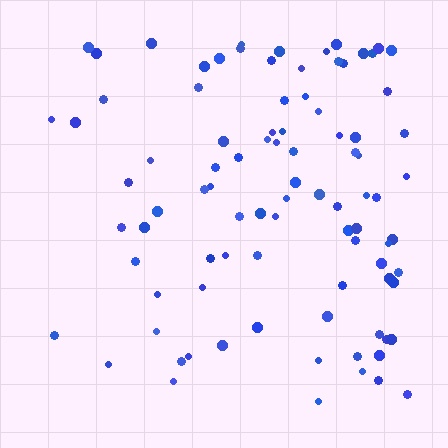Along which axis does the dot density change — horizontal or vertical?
Horizontal.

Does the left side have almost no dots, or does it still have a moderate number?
Still a moderate number, just noticeably fewer than the right.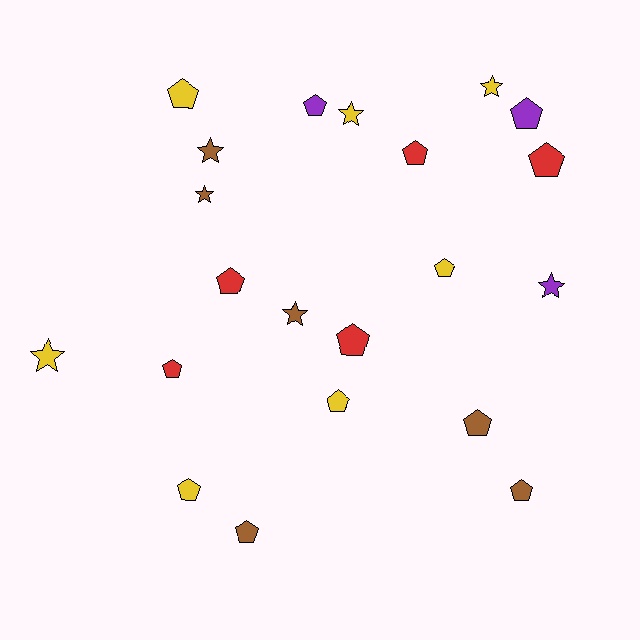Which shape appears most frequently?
Pentagon, with 14 objects.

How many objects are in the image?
There are 21 objects.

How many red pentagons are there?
There are 5 red pentagons.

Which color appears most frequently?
Yellow, with 7 objects.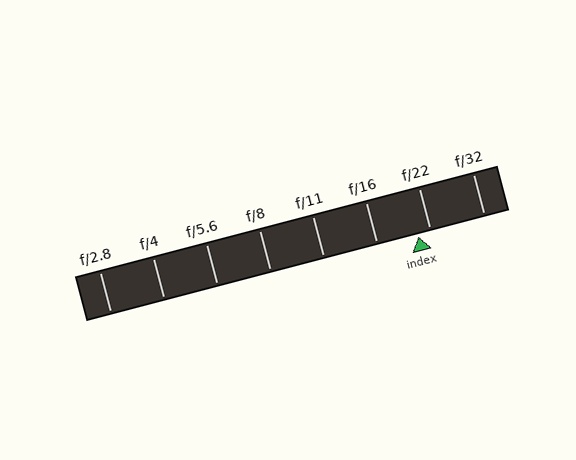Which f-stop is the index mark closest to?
The index mark is closest to f/22.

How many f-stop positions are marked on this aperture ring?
There are 8 f-stop positions marked.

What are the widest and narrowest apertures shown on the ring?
The widest aperture shown is f/2.8 and the narrowest is f/32.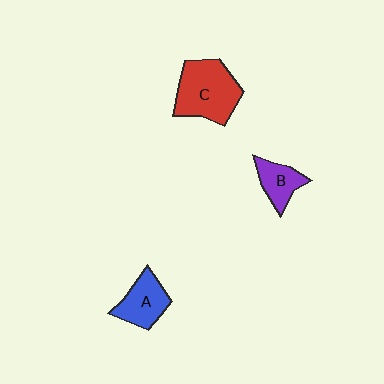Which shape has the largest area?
Shape C (red).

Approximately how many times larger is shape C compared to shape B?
Approximately 2.1 times.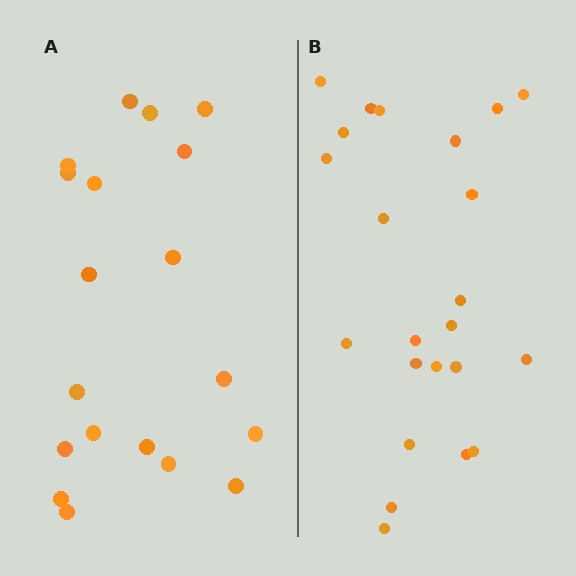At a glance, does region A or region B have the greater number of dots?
Region B (the right region) has more dots.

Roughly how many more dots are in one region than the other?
Region B has about 4 more dots than region A.